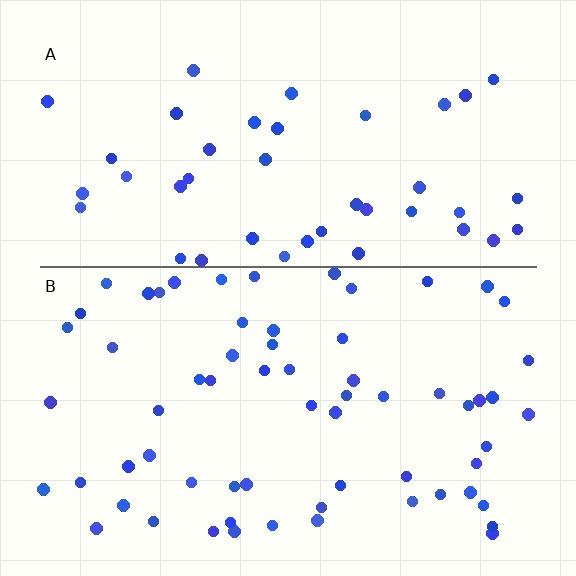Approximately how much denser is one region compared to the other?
Approximately 1.5× — region B over region A.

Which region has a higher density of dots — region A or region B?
B (the bottom).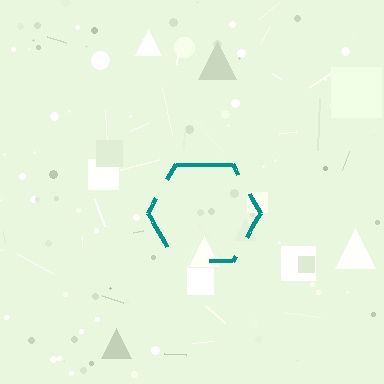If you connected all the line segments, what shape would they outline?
They would outline a hexagon.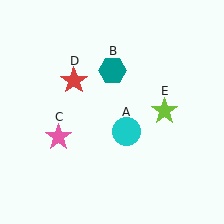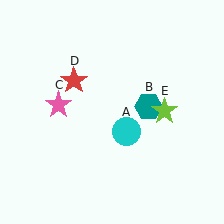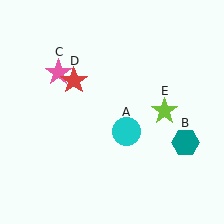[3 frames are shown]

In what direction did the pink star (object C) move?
The pink star (object C) moved up.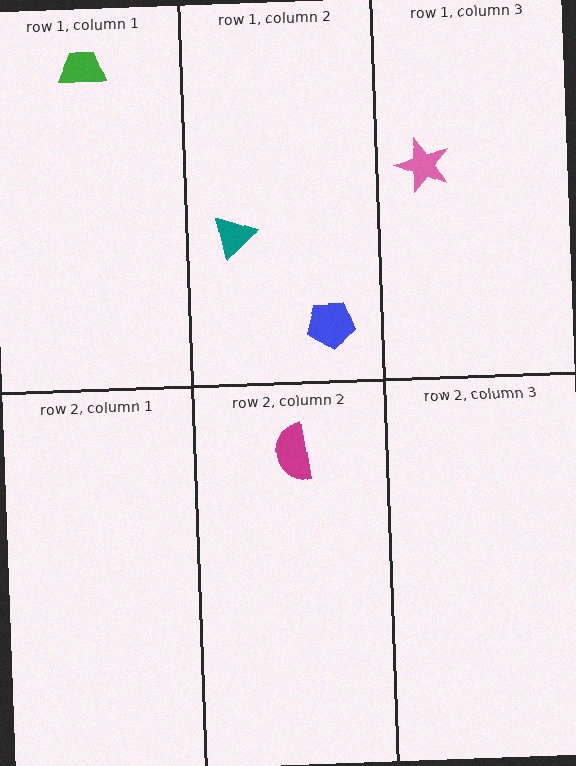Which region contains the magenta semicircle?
The row 2, column 2 region.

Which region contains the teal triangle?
The row 1, column 2 region.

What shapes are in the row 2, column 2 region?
The magenta semicircle.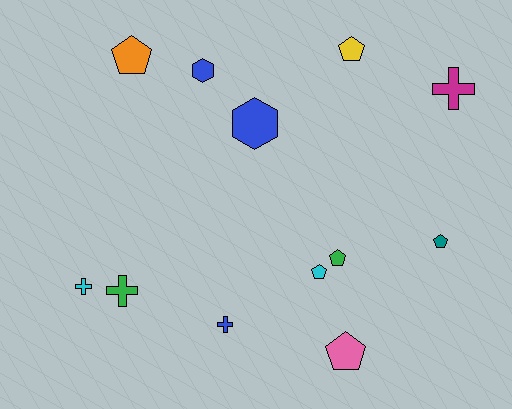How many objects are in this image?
There are 12 objects.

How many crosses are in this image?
There are 4 crosses.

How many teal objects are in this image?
There is 1 teal object.